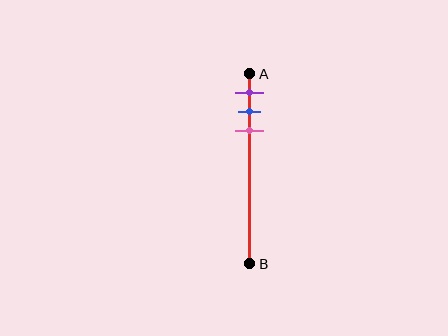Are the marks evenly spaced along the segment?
Yes, the marks are approximately evenly spaced.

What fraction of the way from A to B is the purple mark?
The purple mark is approximately 10% (0.1) of the way from A to B.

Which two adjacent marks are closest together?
The blue and pink marks are the closest adjacent pair.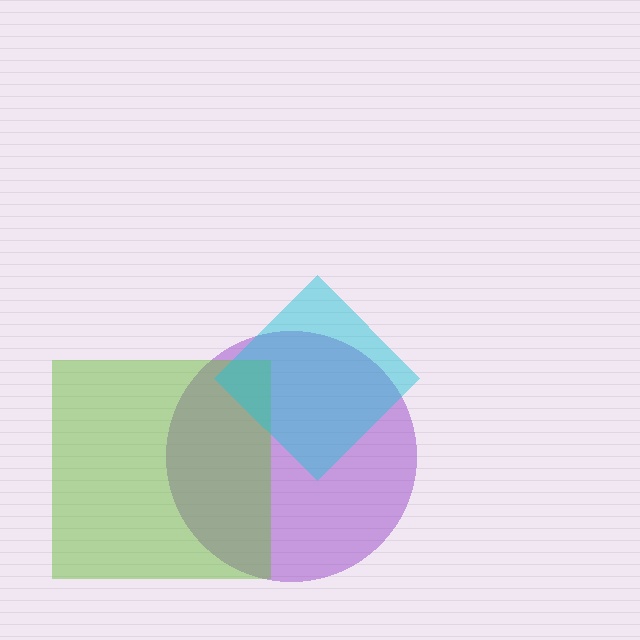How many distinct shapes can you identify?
There are 3 distinct shapes: a purple circle, a lime square, a cyan diamond.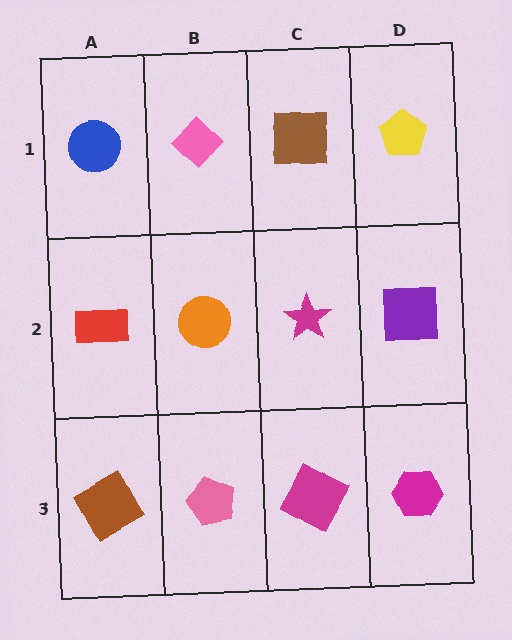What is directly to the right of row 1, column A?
A pink diamond.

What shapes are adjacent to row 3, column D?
A purple square (row 2, column D), a magenta square (row 3, column C).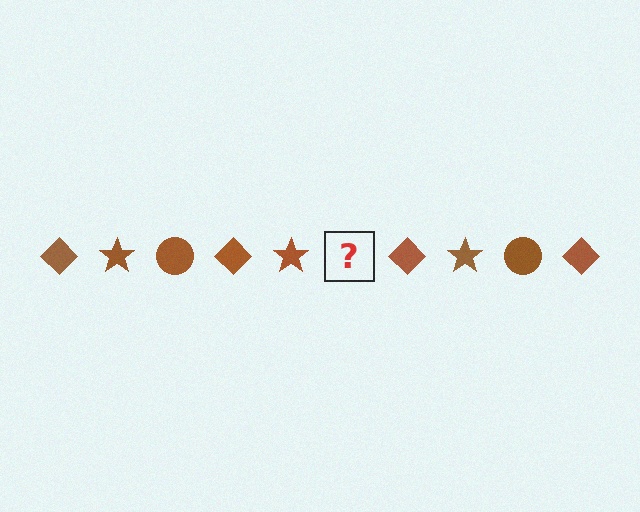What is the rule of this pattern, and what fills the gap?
The rule is that the pattern cycles through diamond, star, circle shapes in brown. The gap should be filled with a brown circle.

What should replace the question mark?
The question mark should be replaced with a brown circle.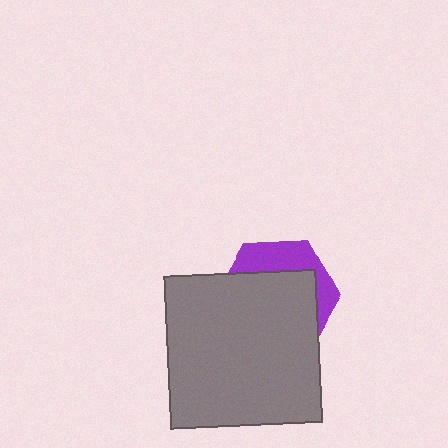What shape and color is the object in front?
The object in front is a gray square.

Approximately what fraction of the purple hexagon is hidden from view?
Roughly 68% of the purple hexagon is hidden behind the gray square.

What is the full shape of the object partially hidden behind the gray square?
The partially hidden object is a purple hexagon.